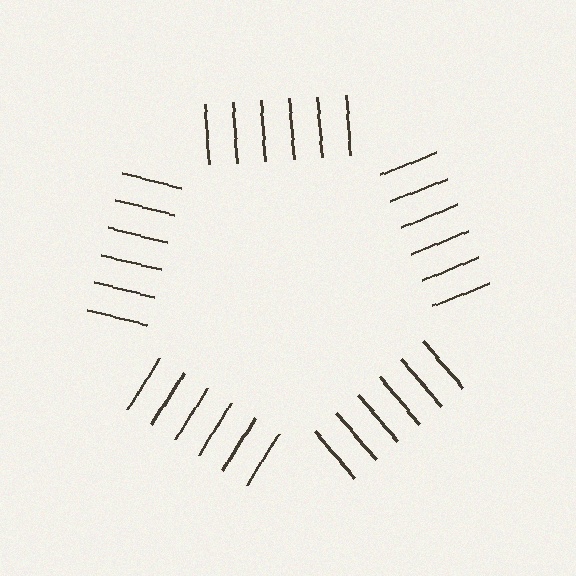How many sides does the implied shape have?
5 sides — the line-ends trace a pentagon.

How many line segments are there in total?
30 — 6 along each of the 5 edges.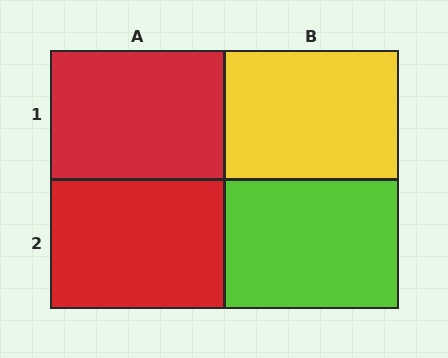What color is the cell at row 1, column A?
Red.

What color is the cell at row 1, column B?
Yellow.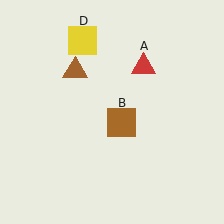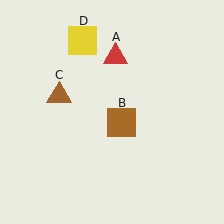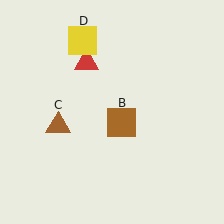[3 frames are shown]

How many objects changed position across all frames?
2 objects changed position: red triangle (object A), brown triangle (object C).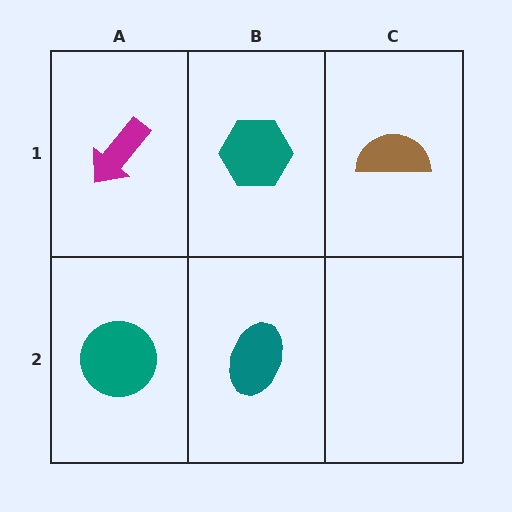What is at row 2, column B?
A teal ellipse.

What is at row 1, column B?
A teal hexagon.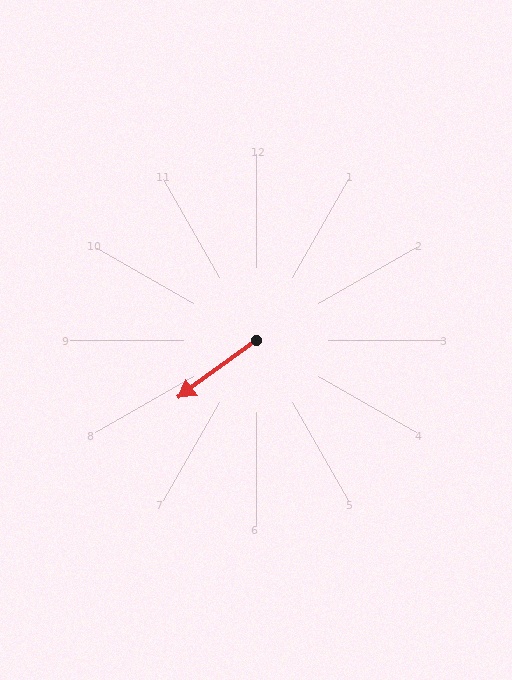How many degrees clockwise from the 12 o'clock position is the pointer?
Approximately 234 degrees.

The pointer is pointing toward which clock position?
Roughly 8 o'clock.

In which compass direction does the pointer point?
Southwest.